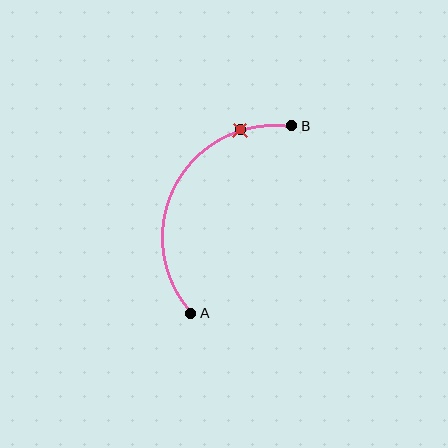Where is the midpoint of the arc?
The arc midpoint is the point on the curve farthest from the straight line joining A and B. It sits to the left of that line.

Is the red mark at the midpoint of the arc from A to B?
No. The red mark lies on the arc but is closer to endpoint B. The arc midpoint would be at the point on the curve equidistant along the arc from both A and B.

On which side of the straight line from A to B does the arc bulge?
The arc bulges to the left of the straight line connecting A and B.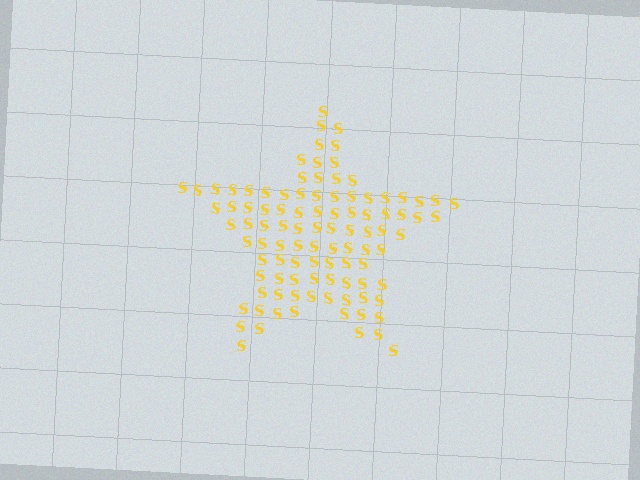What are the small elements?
The small elements are letter S's.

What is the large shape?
The large shape is a star.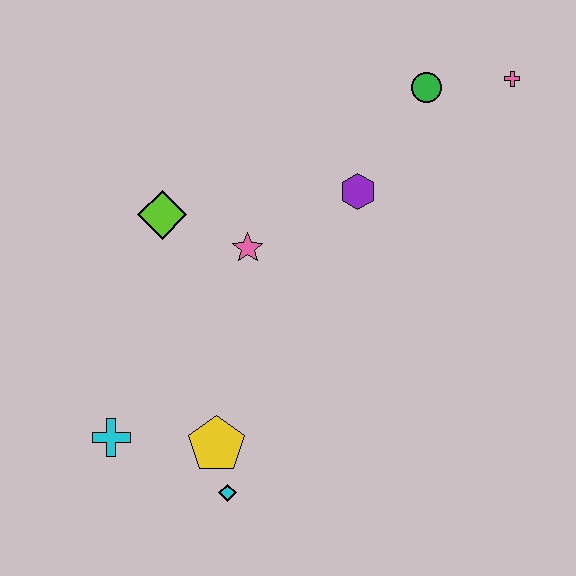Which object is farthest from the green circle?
The cyan cross is farthest from the green circle.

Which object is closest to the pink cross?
The green circle is closest to the pink cross.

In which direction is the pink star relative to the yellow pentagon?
The pink star is above the yellow pentagon.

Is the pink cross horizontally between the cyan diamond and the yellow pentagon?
No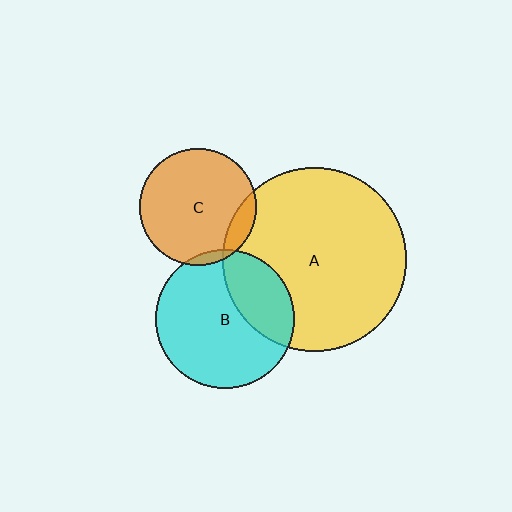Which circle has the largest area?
Circle A (yellow).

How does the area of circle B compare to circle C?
Approximately 1.4 times.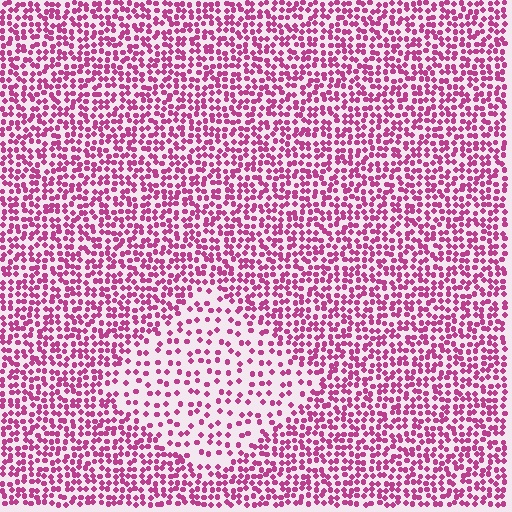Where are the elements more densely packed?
The elements are more densely packed outside the diamond boundary.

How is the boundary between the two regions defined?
The boundary is defined by a change in element density (approximately 2.2x ratio). All elements are the same color, size, and shape.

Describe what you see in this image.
The image contains small magenta elements arranged at two different densities. A diamond-shaped region is visible where the elements are less densely packed than the surrounding area.